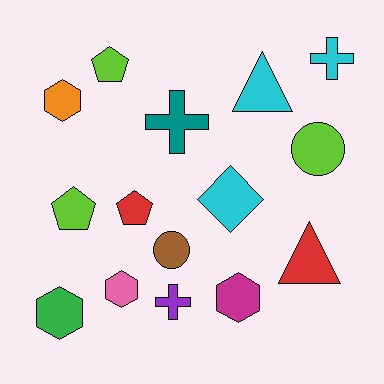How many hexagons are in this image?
There are 4 hexagons.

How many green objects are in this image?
There is 1 green object.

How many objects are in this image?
There are 15 objects.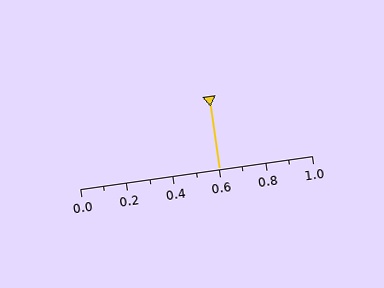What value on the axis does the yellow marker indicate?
The marker indicates approximately 0.6.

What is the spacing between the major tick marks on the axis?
The major ticks are spaced 0.2 apart.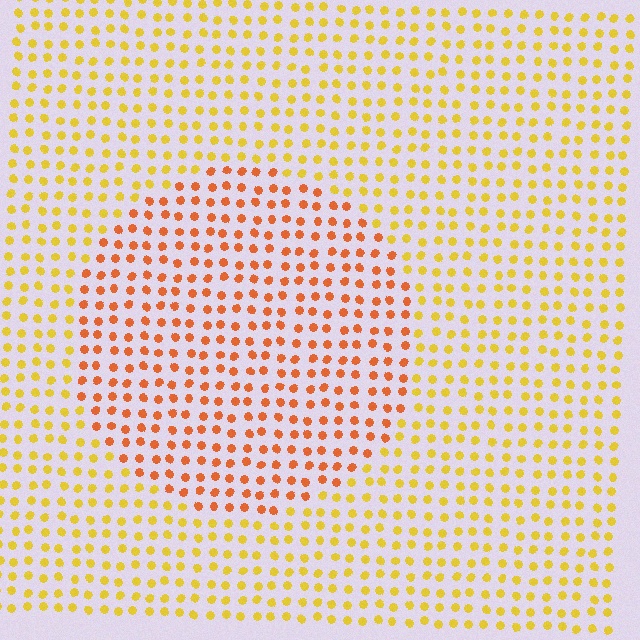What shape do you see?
I see a circle.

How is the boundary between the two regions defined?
The boundary is defined purely by a slight shift in hue (about 34 degrees). Spacing, size, and orientation are identical on both sides.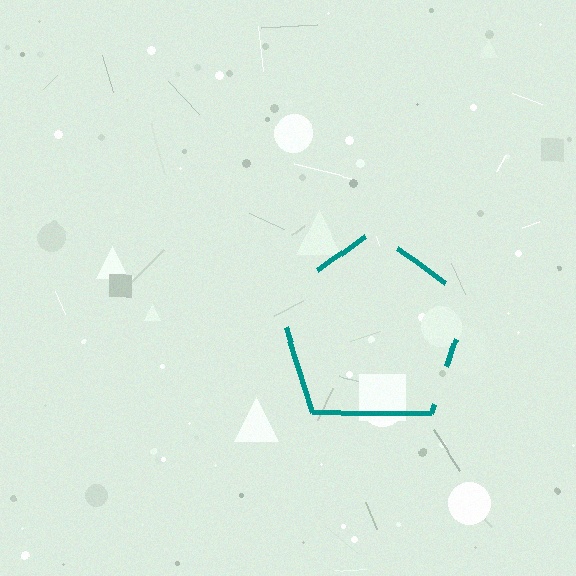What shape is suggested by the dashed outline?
The dashed outline suggests a pentagon.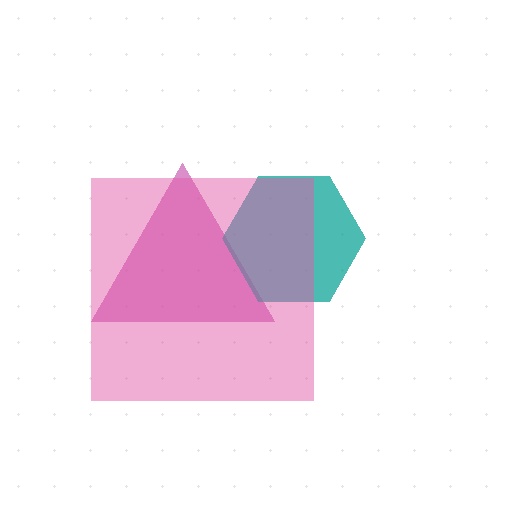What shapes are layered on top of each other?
The layered shapes are: a magenta triangle, a teal hexagon, a pink square.